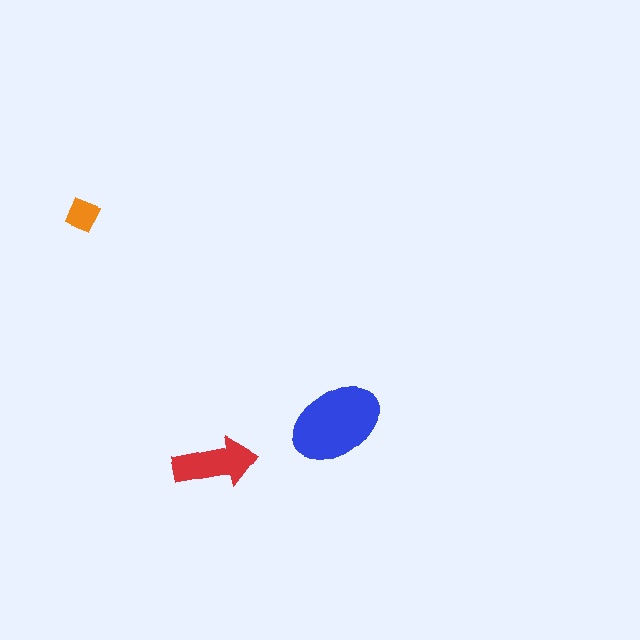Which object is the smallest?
The orange diamond.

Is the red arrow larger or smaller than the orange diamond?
Larger.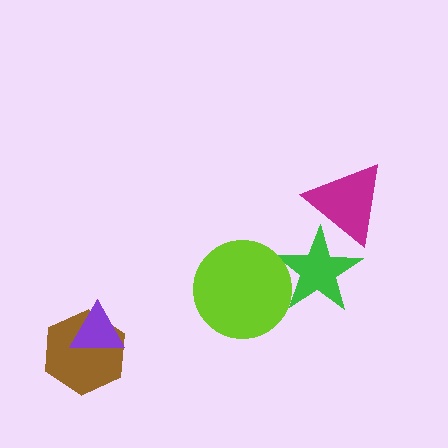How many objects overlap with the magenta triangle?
1 object overlaps with the magenta triangle.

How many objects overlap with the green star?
2 objects overlap with the green star.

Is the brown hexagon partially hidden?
Yes, it is partially covered by another shape.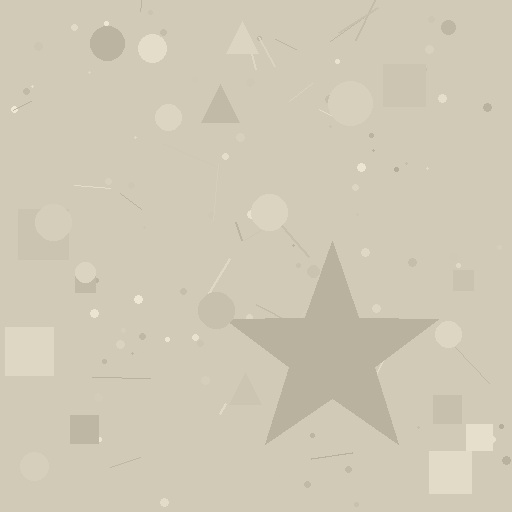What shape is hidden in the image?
A star is hidden in the image.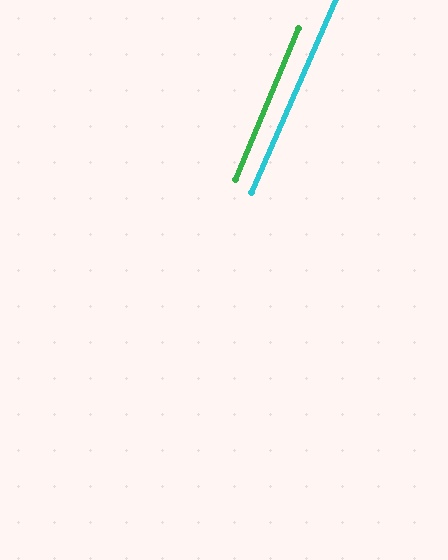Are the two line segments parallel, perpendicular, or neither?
Parallel — their directions differ by only 1.1°.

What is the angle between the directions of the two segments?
Approximately 1 degree.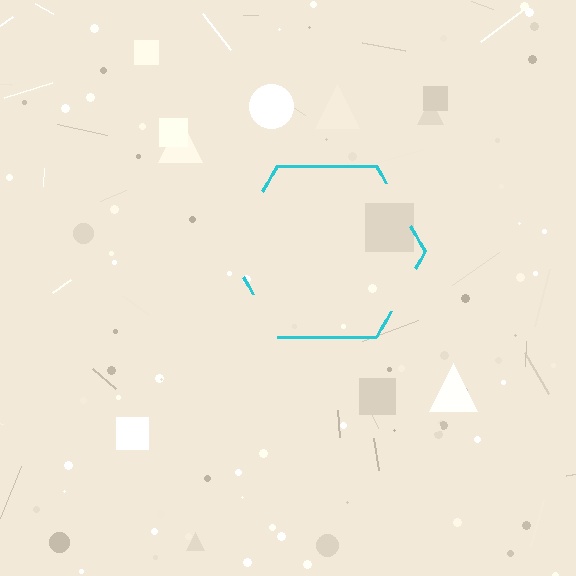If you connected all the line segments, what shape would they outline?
They would outline a hexagon.